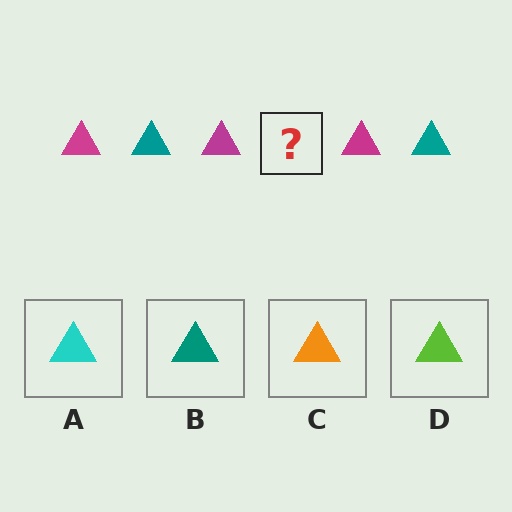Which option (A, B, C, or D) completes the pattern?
B.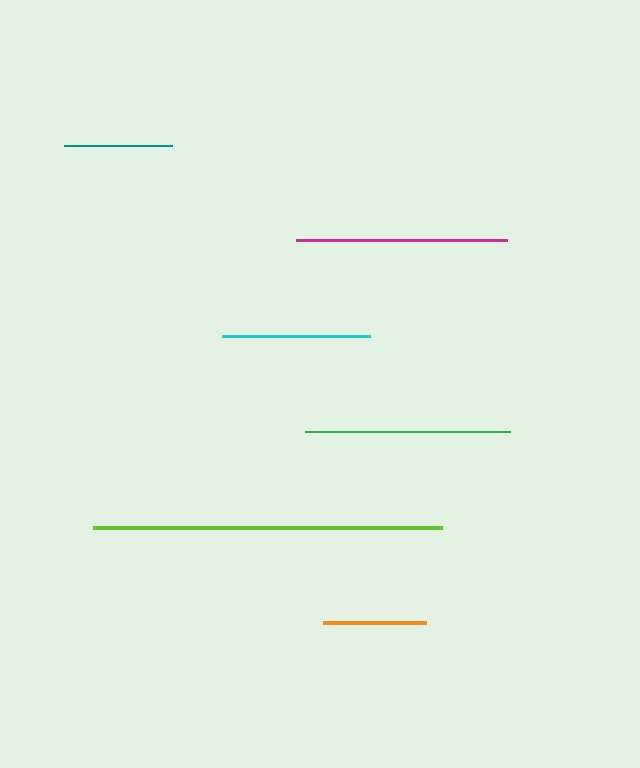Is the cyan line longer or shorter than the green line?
The green line is longer than the cyan line.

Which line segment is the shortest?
The orange line is the shortest at approximately 103 pixels.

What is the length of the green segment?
The green segment is approximately 205 pixels long.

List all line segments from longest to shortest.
From longest to shortest: lime, magenta, green, cyan, teal, orange.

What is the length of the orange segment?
The orange segment is approximately 103 pixels long.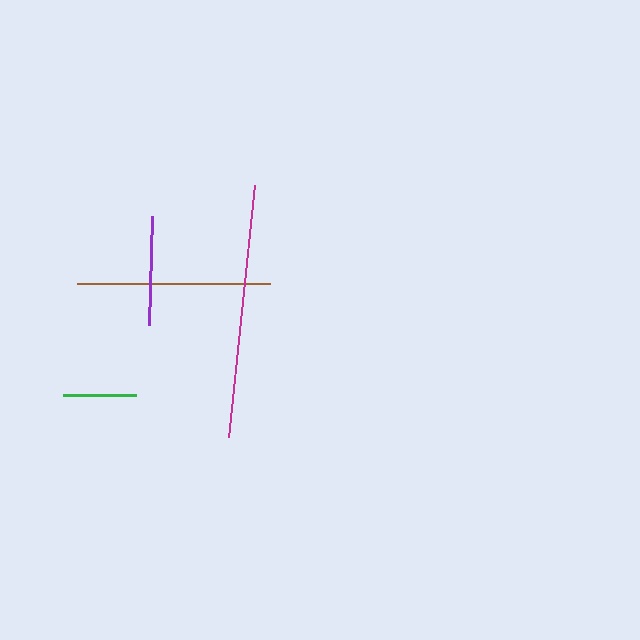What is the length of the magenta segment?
The magenta segment is approximately 254 pixels long.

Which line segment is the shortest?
The green line is the shortest at approximately 72 pixels.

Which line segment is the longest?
The magenta line is the longest at approximately 254 pixels.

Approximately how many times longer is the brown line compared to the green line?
The brown line is approximately 2.7 times the length of the green line.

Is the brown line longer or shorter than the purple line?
The brown line is longer than the purple line.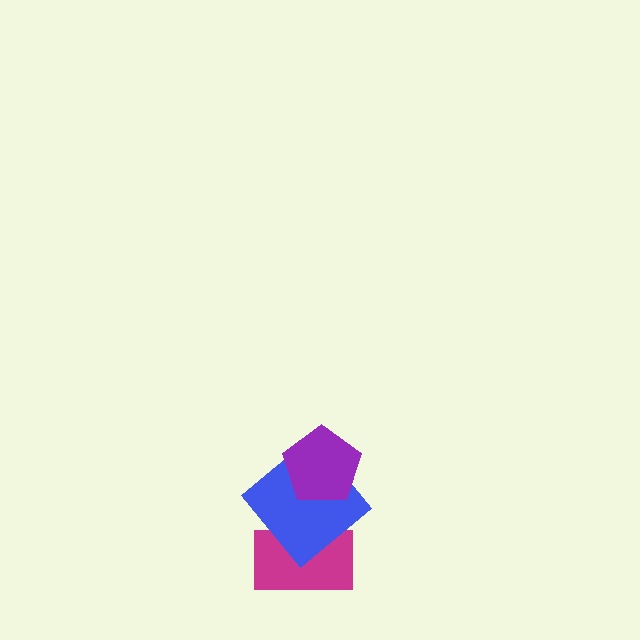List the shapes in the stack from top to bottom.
From top to bottom: the purple pentagon, the blue diamond, the magenta rectangle.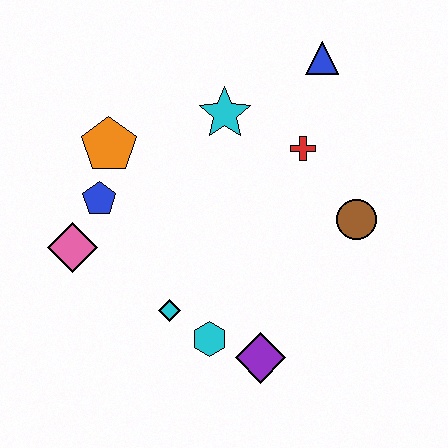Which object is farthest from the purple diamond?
The blue triangle is farthest from the purple diamond.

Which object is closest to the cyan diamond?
The cyan hexagon is closest to the cyan diamond.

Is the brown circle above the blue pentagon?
No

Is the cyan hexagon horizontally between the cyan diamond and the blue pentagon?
No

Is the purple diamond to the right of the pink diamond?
Yes